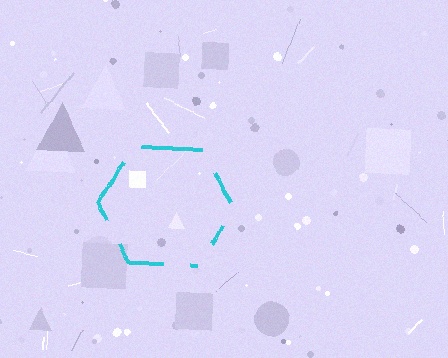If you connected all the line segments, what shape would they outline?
They would outline a hexagon.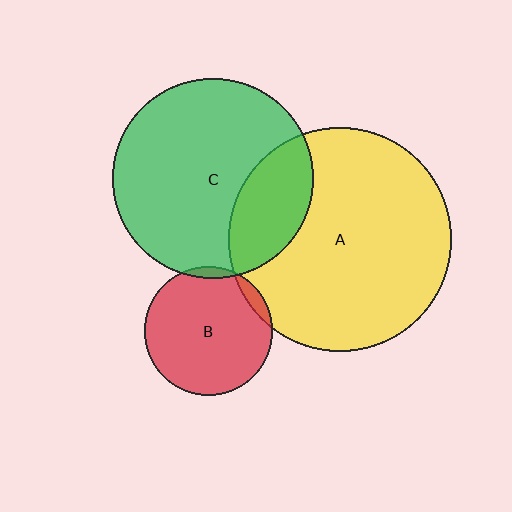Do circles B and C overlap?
Yes.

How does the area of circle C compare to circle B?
Approximately 2.5 times.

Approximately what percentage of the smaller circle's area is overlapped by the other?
Approximately 5%.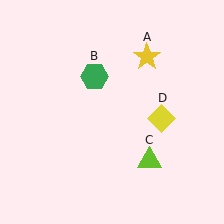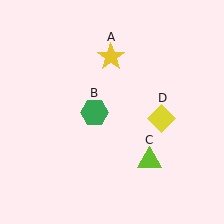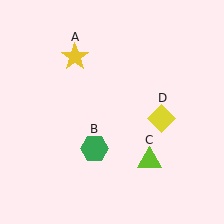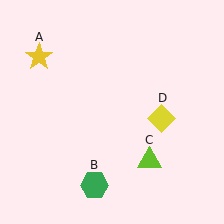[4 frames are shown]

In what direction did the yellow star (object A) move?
The yellow star (object A) moved left.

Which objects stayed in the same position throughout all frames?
Lime triangle (object C) and yellow diamond (object D) remained stationary.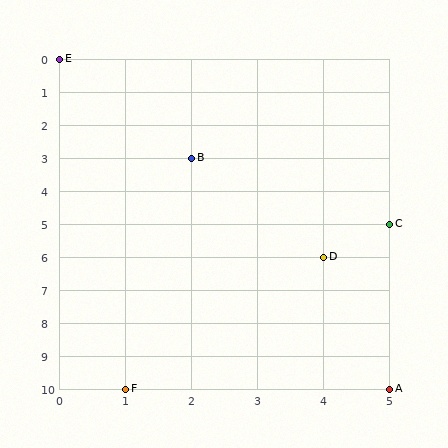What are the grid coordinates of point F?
Point F is at grid coordinates (1, 10).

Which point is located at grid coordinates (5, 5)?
Point C is at (5, 5).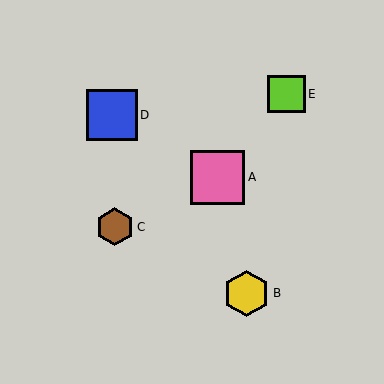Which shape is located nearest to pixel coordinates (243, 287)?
The yellow hexagon (labeled B) at (247, 294) is nearest to that location.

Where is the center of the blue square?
The center of the blue square is at (112, 115).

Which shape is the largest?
The pink square (labeled A) is the largest.